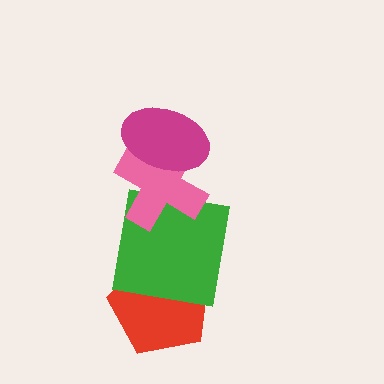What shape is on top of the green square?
The pink cross is on top of the green square.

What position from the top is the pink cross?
The pink cross is 2nd from the top.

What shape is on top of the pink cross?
The magenta ellipse is on top of the pink cross.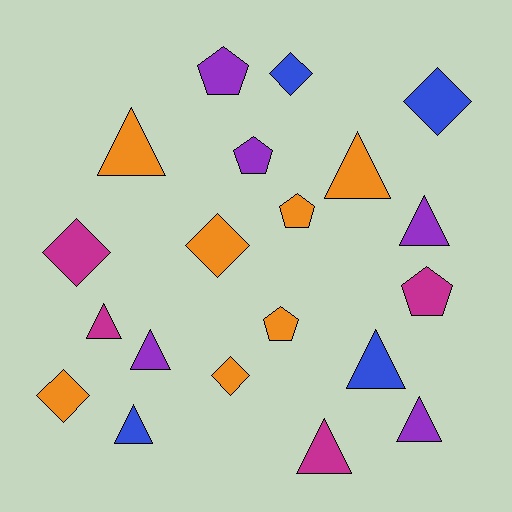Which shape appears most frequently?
Triangle, with 9 objects.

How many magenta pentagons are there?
There is 1 magenta pentagon.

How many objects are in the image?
There are 20 objects.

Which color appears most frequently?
Orange, with 7 objects.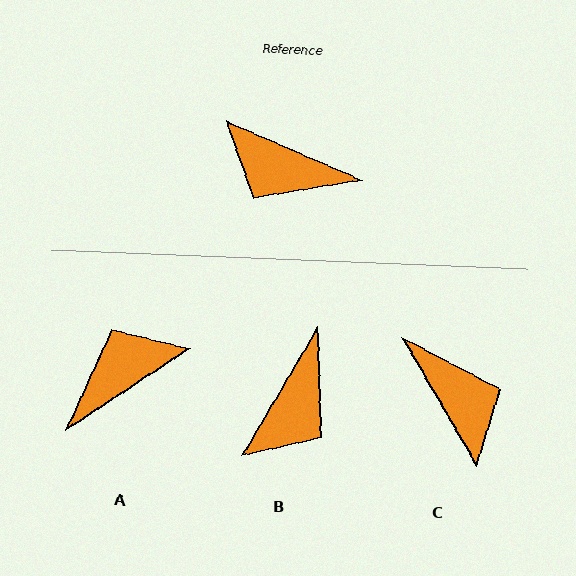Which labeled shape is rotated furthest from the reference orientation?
C, about 143 degrees away.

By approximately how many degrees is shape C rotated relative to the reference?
Approximately 143 degrees counter-clockwise.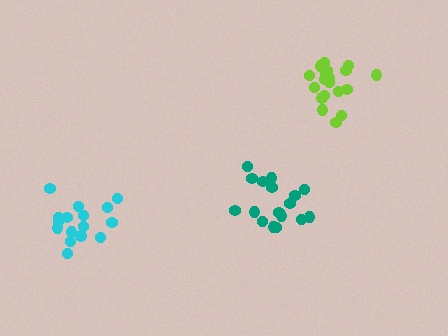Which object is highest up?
The lime cluster is topmost.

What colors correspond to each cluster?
The clusters are colored: cyan, lime, teal.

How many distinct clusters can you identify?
There are 3 distinct clusters.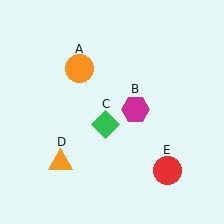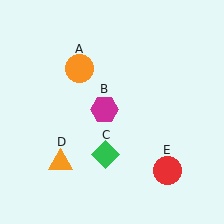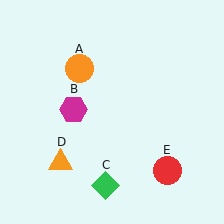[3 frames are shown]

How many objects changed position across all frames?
2 objects changed position: magenta hexagon (object B), green diamond (object C).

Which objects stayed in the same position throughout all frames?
Orange circle (object A) and orange triangle (object D) and red circle (object E) remained stationary.